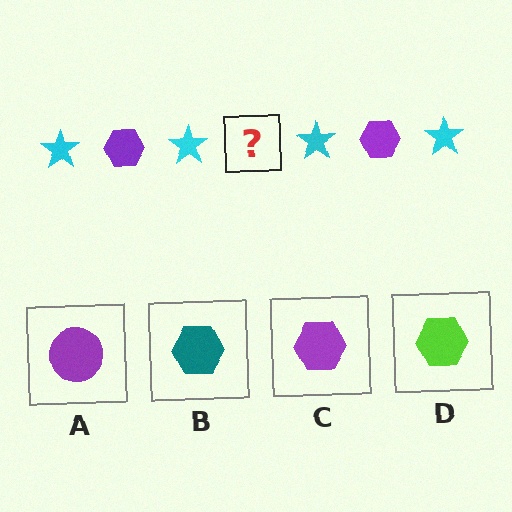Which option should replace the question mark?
Option C.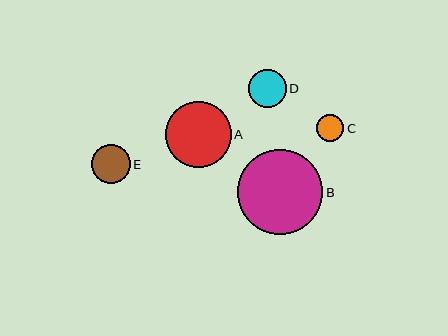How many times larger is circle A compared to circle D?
Circle A is approximately 1.8 times the size of circle D.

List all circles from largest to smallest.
From largest to smallest: B, A, E, D, C.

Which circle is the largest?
Circle B is the largest with a size of approximately 85 pixels.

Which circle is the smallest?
Circle C is the smallest with a size of approximately 28 pixels.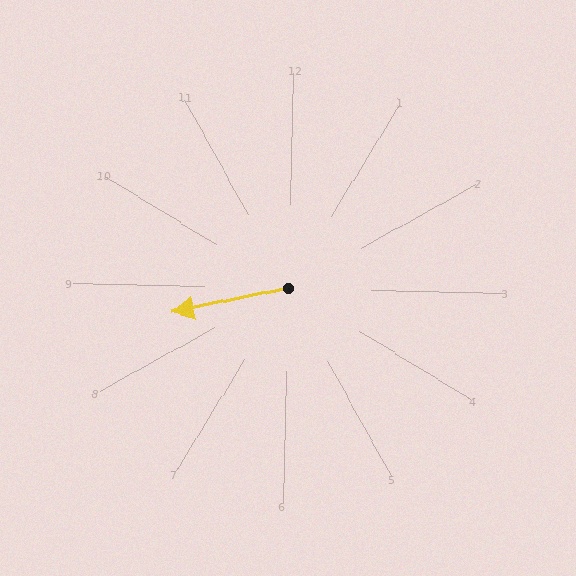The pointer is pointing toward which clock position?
Roughly 9 o'clock.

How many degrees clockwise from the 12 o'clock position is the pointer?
Approximately 257 degrees.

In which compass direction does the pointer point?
West.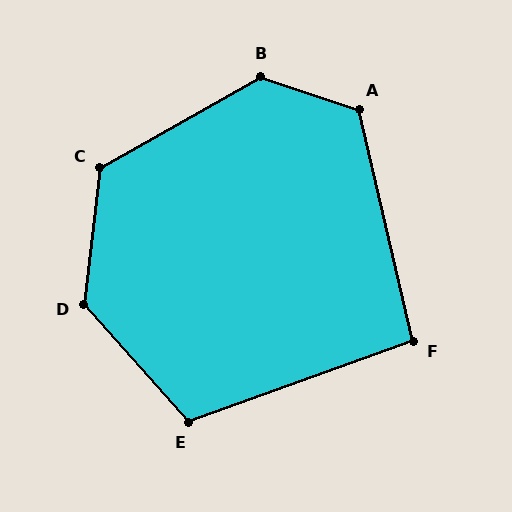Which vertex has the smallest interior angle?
F, at approximately 97 degrees.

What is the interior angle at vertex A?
Approximately 121 degrees (obtuse).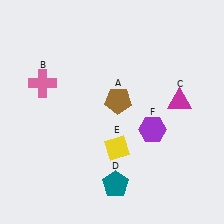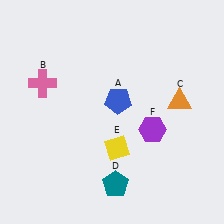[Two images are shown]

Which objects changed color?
A changed from brown to blue. C changed from magenta to orange.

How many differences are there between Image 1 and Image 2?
There are 2 differences between the two images.